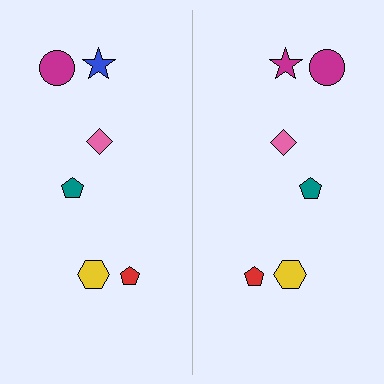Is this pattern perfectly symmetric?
No, the pattern is not perfectly symmetric. The magenta star on the right side breaks the symmetry — its mirror counterpart is blue.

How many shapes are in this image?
There are 12 shapes in this image.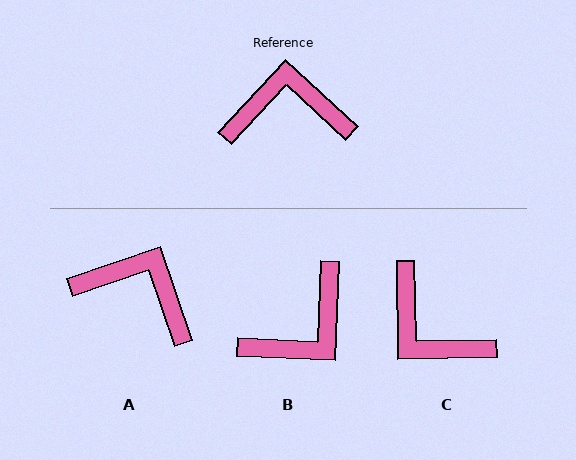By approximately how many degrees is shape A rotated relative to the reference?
Approximately 28 degrees clockwise.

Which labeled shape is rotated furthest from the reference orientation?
B, about 140 degrees away.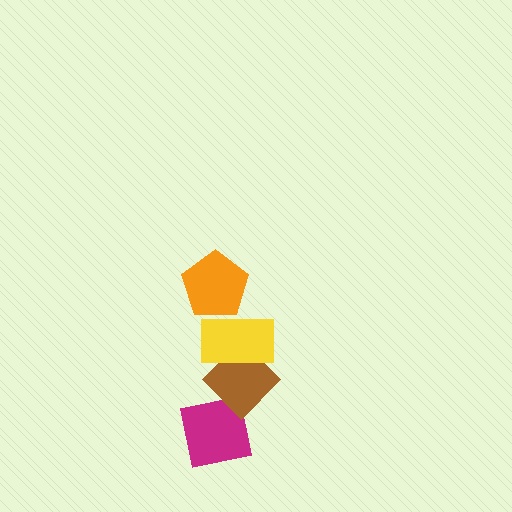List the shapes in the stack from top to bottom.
From top to bottom: the orange pentagon, the yellow rectangle, the brown diamond, the magenta square.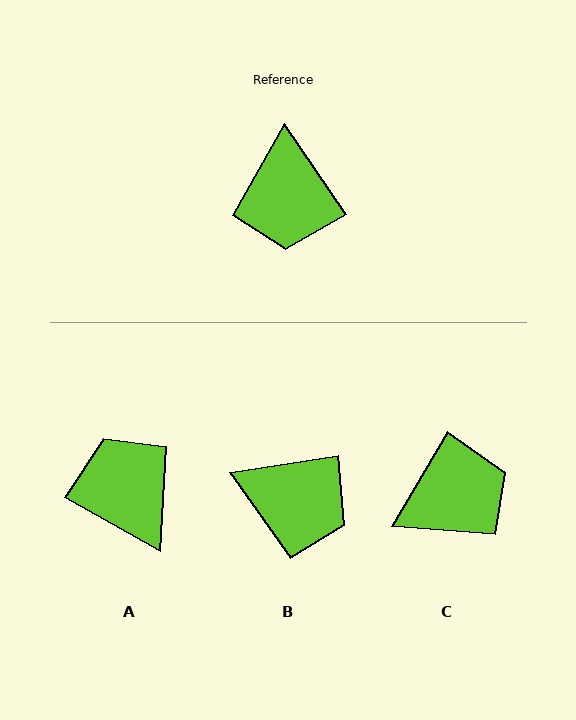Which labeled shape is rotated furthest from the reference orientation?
A, about 154 degrees away.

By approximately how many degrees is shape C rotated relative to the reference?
Approximately 115 degrees counter-clockwise.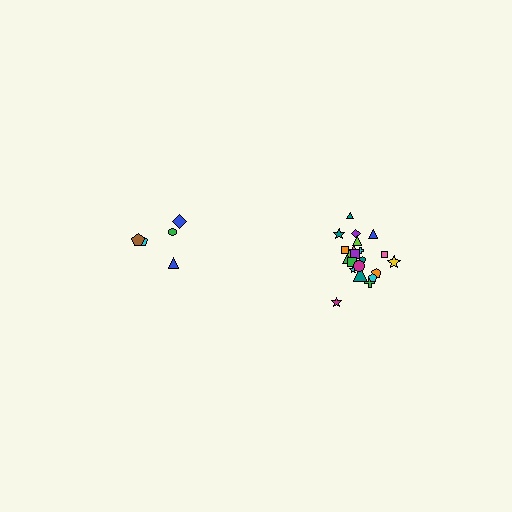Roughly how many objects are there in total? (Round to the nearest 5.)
Roughly 25 objects in total.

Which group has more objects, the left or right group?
The right group.